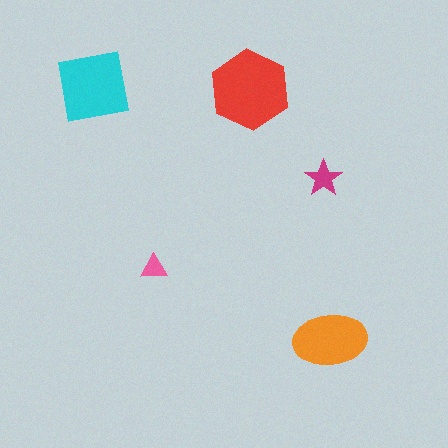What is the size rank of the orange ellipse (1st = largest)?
3rd.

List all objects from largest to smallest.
The red hexagon, the cyan square, the orange ellipse, the magenta star, the pink triangle.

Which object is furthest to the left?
The cyan square is leftmost.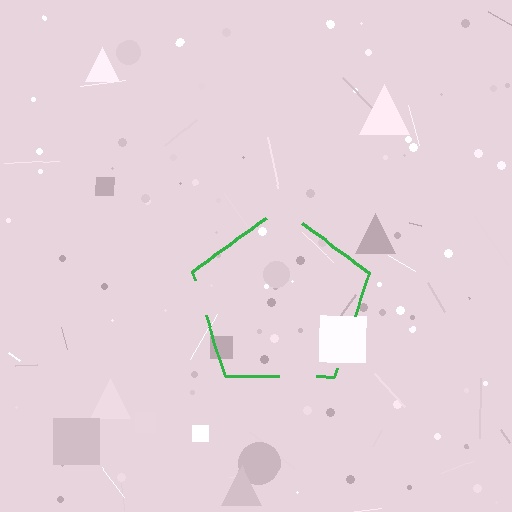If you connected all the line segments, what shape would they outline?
They would outline a pentagon.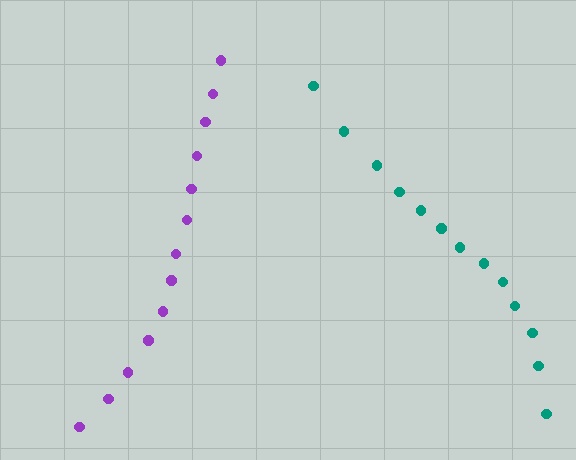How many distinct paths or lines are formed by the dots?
There are 2 distinct paths.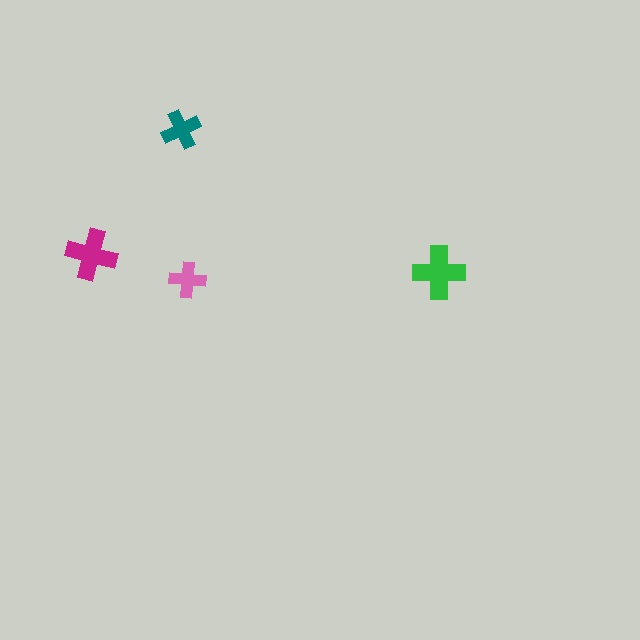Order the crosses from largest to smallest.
the green one, the magenta one, the teal one, the pink one.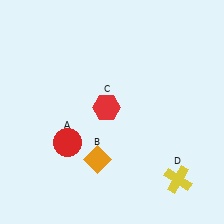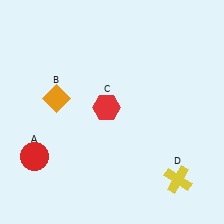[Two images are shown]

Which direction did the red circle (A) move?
The red circle (A) moved left.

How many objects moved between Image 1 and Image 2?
2 objects moved between the two images.